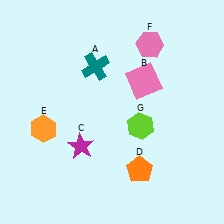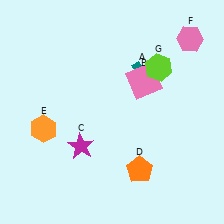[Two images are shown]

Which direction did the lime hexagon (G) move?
The lime hexagon (G) moved up.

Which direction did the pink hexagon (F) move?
The pink hexagon (F) moved right.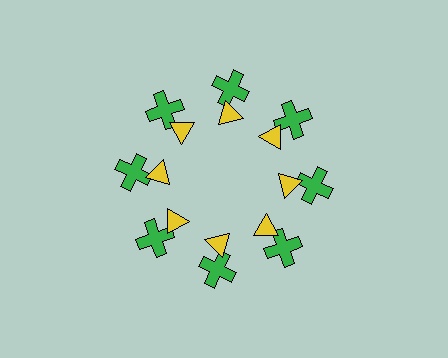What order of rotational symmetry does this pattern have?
This pattern has 8-fold rotational symmetry.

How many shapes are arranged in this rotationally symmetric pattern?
There are 16 shapes, arranged in 8 groups of 2.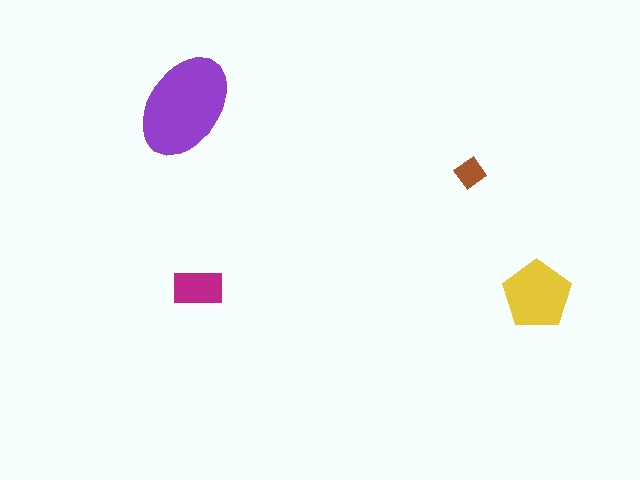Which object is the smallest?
The brown diamond.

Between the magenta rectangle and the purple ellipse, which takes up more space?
The purple ellipse.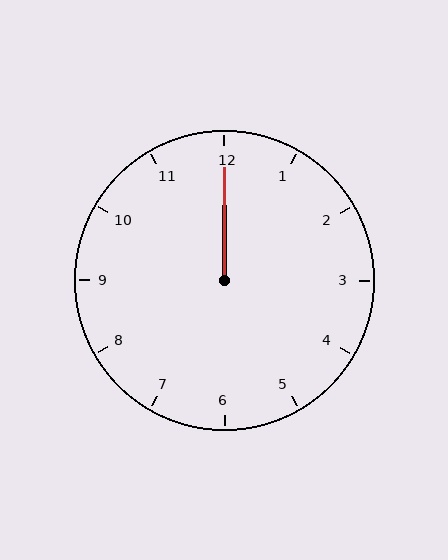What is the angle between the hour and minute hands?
Approximately 0 degrees.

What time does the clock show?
12:00.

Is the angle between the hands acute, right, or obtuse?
It is acute.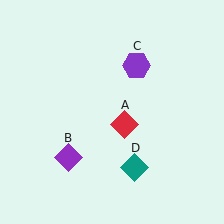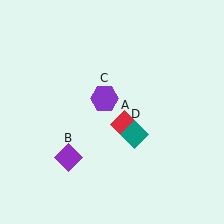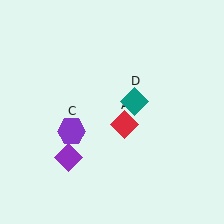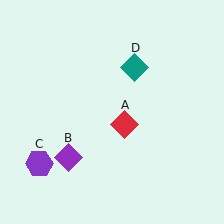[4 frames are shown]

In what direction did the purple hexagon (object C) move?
The purple hexagon (object C) moved down and to the left.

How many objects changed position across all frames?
2 objects changed position: purple hexagon (object C), teal diamond (object D).